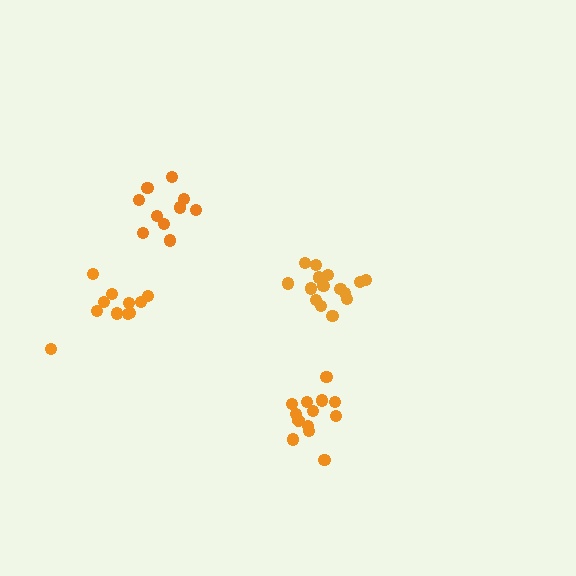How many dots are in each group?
Group 1: 13 dots, Group 2: 11 dots, Group 3: 15 dots, Group 4: 10 dots (49 total).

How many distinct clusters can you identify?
There are 4 distinct clusters.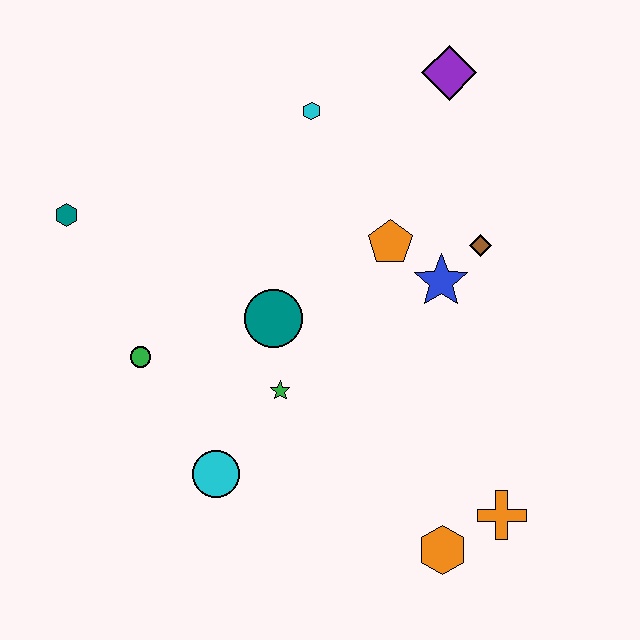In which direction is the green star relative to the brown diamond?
The green star is to the left of the brown diamond.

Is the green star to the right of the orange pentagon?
No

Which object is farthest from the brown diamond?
The teal hexagon is farthest from the brown diamond.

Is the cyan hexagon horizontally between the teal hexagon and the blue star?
Yes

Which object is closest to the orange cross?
The orange hexagon is closest to the orange cross.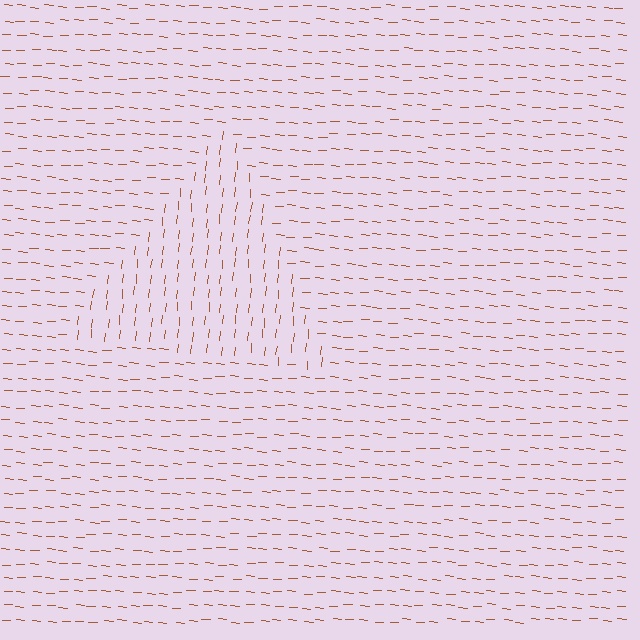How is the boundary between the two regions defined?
The boundary is defined purely by a change in line orientation (approximately 88 degrees difference). All lines are the same color and thickness.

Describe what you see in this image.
The image is filled with small brown line segments. A triangle region in the image has lines oriented differently from the surrounding lines, creating a visible texture boundary.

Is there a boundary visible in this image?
Yes, there is a texture boundary formed by a change in line orientation.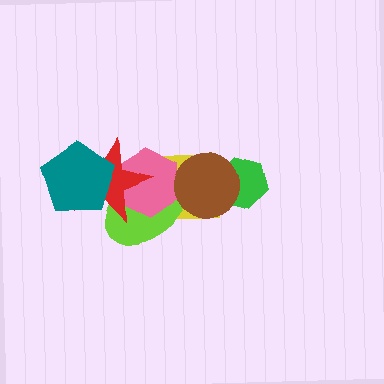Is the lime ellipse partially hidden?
Yes, it is partially covered by another shape.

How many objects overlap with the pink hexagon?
4 objects overlap with the pink hexagon.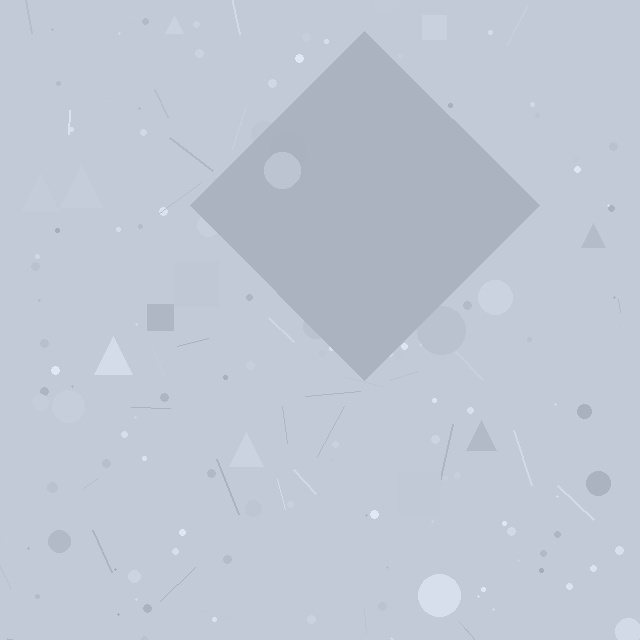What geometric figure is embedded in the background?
A diamond is embedded in the background.